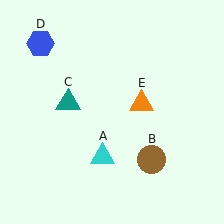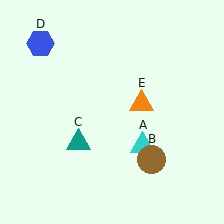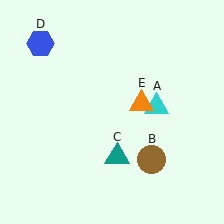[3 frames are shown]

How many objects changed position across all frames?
2 objects changed position: cyan triangle (object A), teal triangle (object C).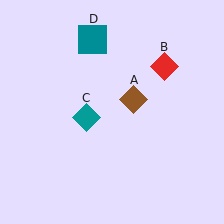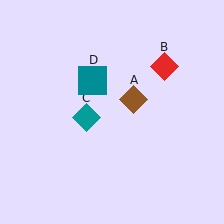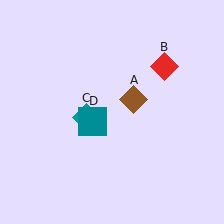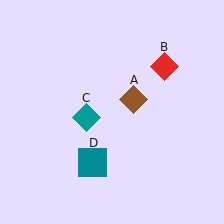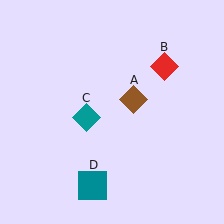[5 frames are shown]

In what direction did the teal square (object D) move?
The teal square (object D) moved down.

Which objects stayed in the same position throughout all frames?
Brown diamond (object A) and red diamond (object B) and teal diamond (object C) remained stationary.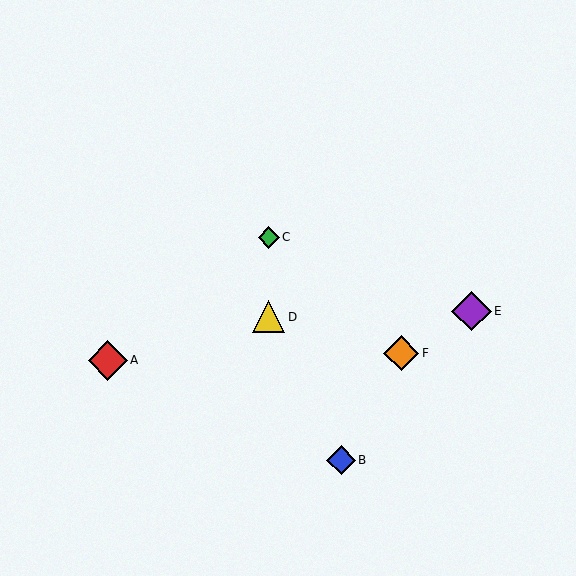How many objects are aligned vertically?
2 objects (C, D) are aligned vertically.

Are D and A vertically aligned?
No, D is at x≈269 and A is at x≈108.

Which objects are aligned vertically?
Objects C, D are aligned vertically.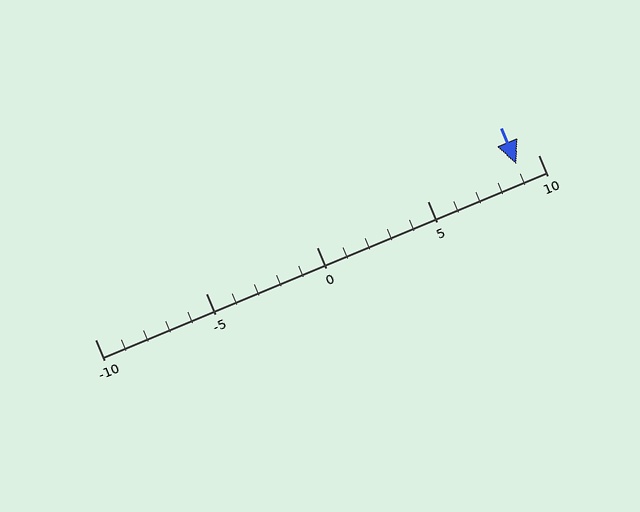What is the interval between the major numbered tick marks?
The major tick marks are spaced 5 units apart.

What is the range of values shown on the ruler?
The ruler shows values from -10 to 10.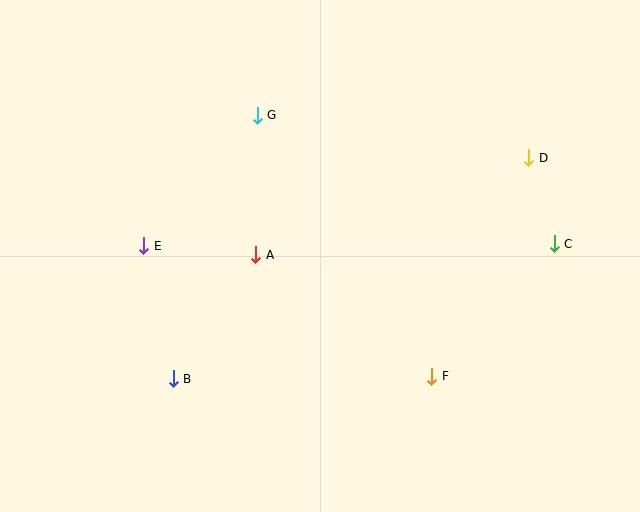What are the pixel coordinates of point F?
Point F is at (432, 376).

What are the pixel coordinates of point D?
Point D is at (529, 158).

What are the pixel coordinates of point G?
Point G is at (257, 115).